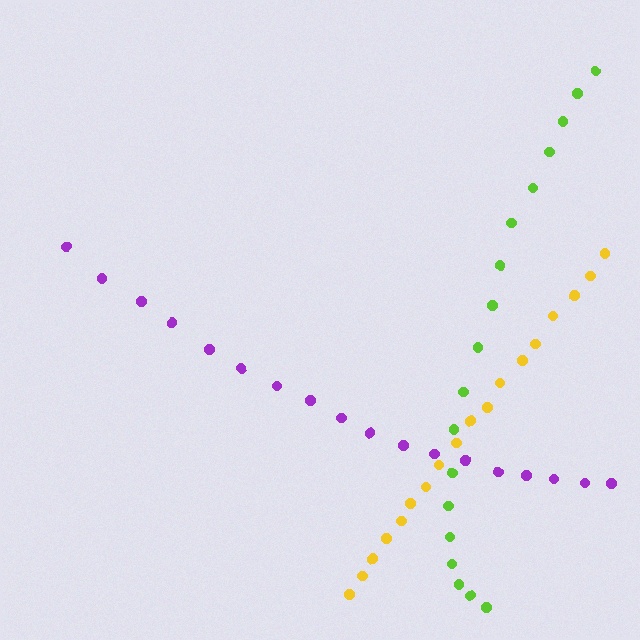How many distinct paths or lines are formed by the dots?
There are 3 distinct paths.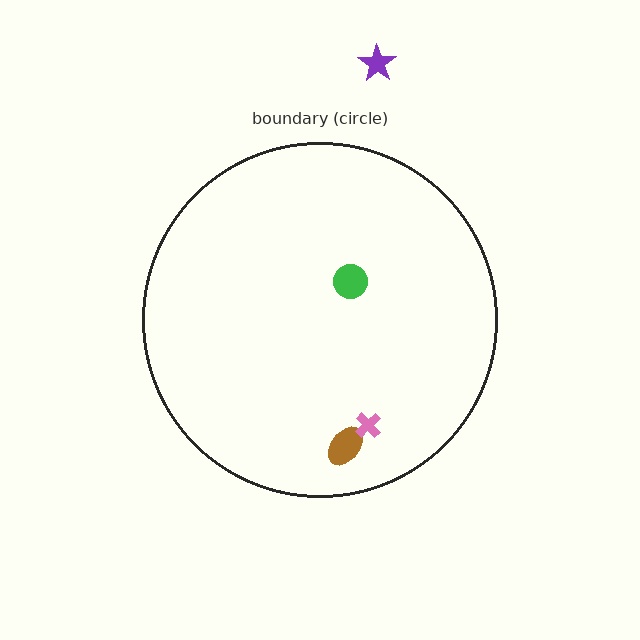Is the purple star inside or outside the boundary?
Outside.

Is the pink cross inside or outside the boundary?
Inside.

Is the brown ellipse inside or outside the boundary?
Inside.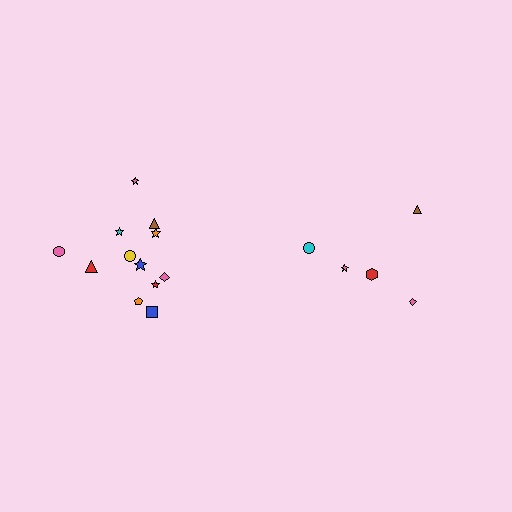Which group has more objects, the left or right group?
The left group.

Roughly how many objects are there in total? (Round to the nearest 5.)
Roughly 15 objects in total.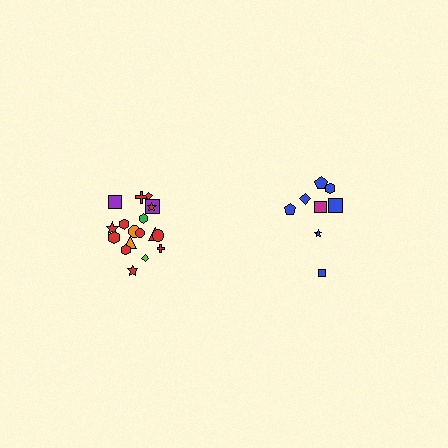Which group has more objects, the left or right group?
The left group.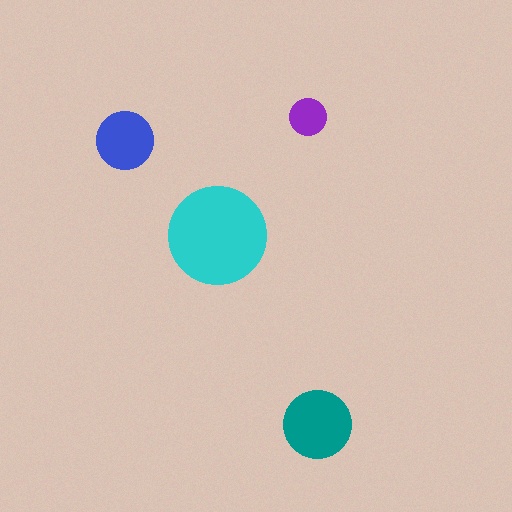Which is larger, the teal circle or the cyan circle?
The cyan one.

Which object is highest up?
The purple circle is topmost.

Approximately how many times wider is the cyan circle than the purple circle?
About 2.5 times wider.